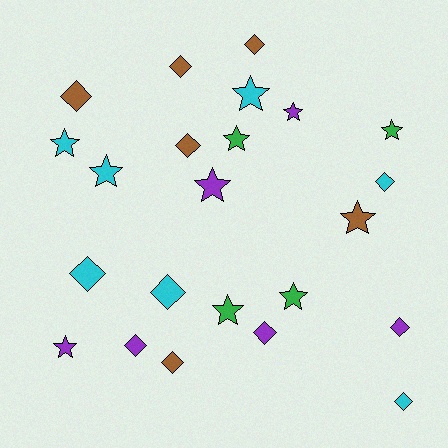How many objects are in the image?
There are 23 objects.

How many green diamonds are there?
There are no green diamonds.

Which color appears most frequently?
Cyan, with 7 objects.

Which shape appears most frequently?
Diamond, with 12 objects.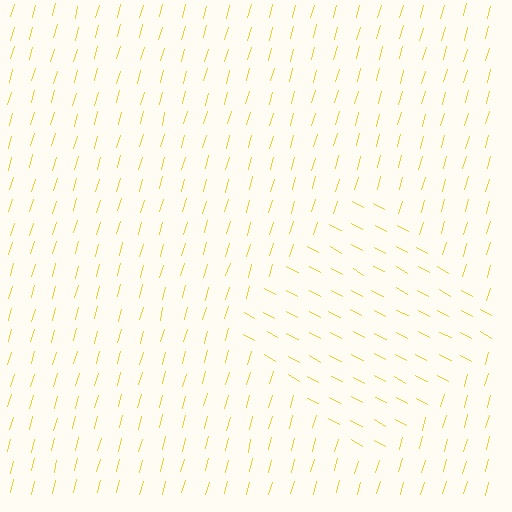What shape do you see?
I see a diamond.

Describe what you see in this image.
The image is filled with small yellow line segments. A diamond region in the image has lines oriented differently from the surrounding lines, creating a visible texture boundary.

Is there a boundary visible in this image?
Yes, there is a texture boundary formed by a change in line orientation.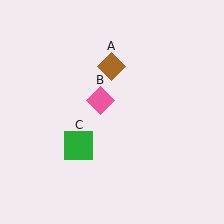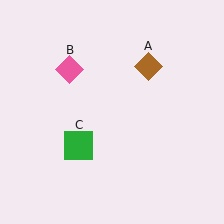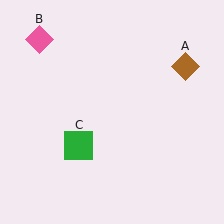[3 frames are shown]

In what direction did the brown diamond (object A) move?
The brown diamond (object A) moved right.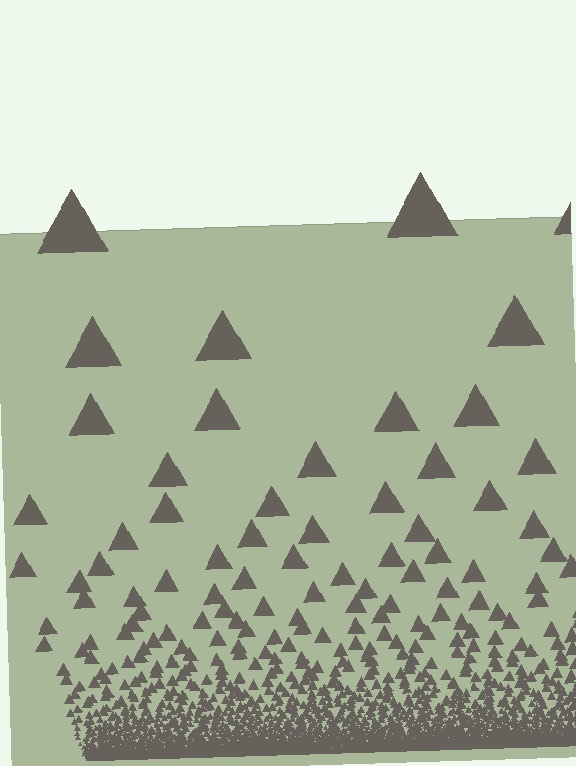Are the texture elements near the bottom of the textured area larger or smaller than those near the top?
Smaller. The gradient is inverted — elements near the bottom are smaller and denser.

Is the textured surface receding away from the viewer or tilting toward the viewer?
The surface appears to tilt toward the viewer. Texture elements get larger and sparser toward the top.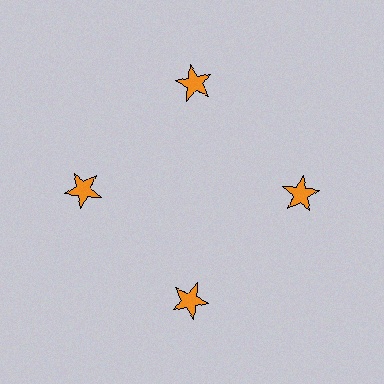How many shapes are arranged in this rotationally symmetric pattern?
There are 4 shapes, arranged in 4 groups of 1.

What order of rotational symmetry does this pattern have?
This pattern has 4-fold rotational symmetry.